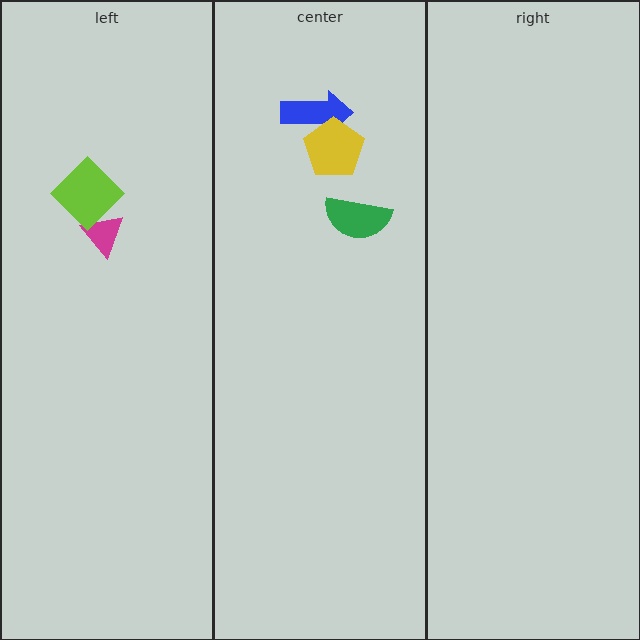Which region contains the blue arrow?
The center region.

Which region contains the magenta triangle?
The left region.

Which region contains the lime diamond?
The left region.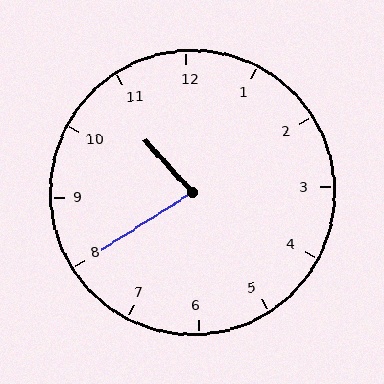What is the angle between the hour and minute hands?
Approximately 80 degrees.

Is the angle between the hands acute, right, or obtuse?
It is acute.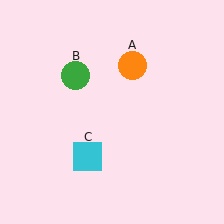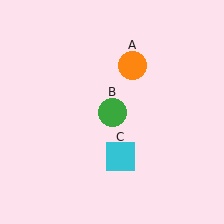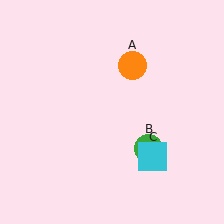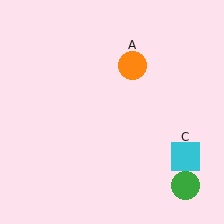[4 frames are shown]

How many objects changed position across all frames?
2 objects changed position: green circle (object B), cyan square (object C).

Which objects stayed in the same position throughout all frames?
Orange circle (object A) remained stationary.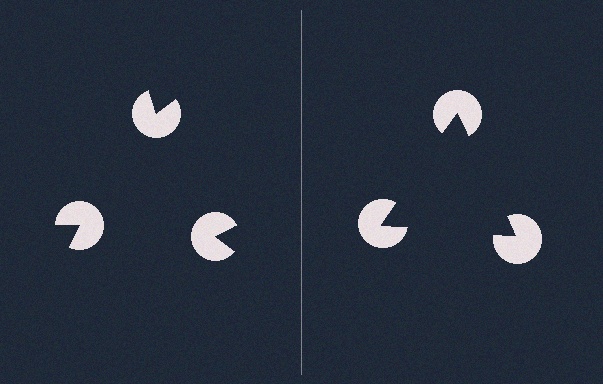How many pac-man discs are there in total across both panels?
6 — 3 on each side.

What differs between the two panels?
The pac-man discs are positioned identically on both sides; only the wedge orientations differ. On the right they align to a triangle; on the left they are misaligned.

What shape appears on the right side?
An illusory triangle.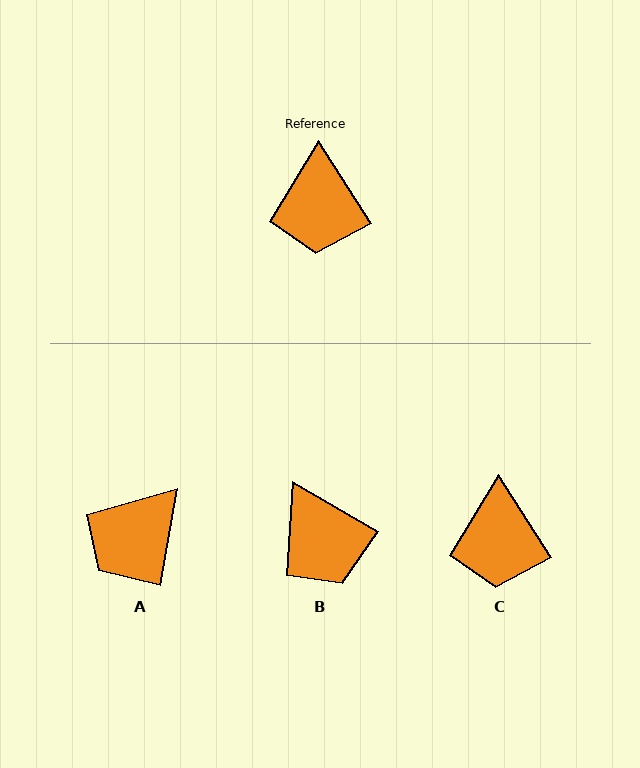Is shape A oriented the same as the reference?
No, it is off by about 43 degrees.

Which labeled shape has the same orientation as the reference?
C.